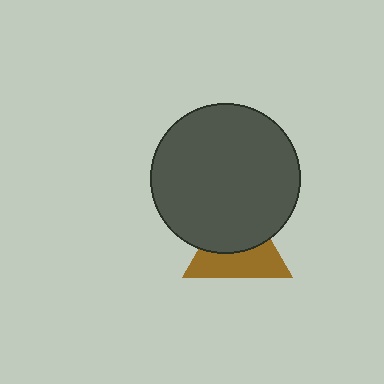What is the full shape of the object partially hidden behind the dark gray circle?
The partially hidden object is a brown triangle.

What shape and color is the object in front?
The object in front is a dark gray circle.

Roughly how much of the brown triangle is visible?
About half of it is visible (roughly 50%).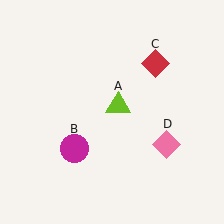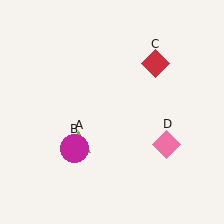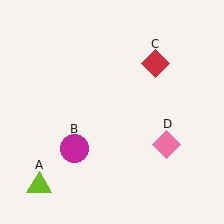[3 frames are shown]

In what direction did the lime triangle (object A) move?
The lime triangle (object A) moved down and to the left.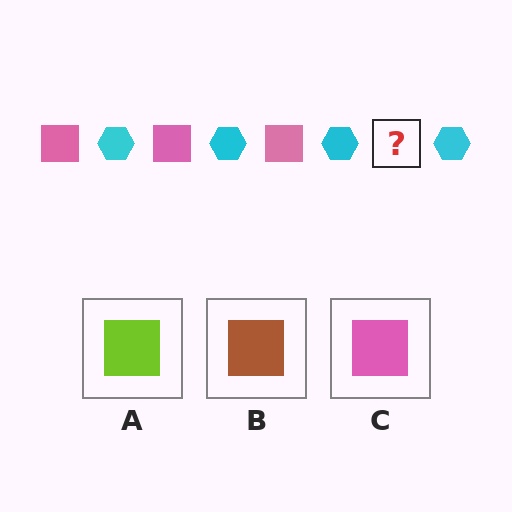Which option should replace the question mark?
Option C.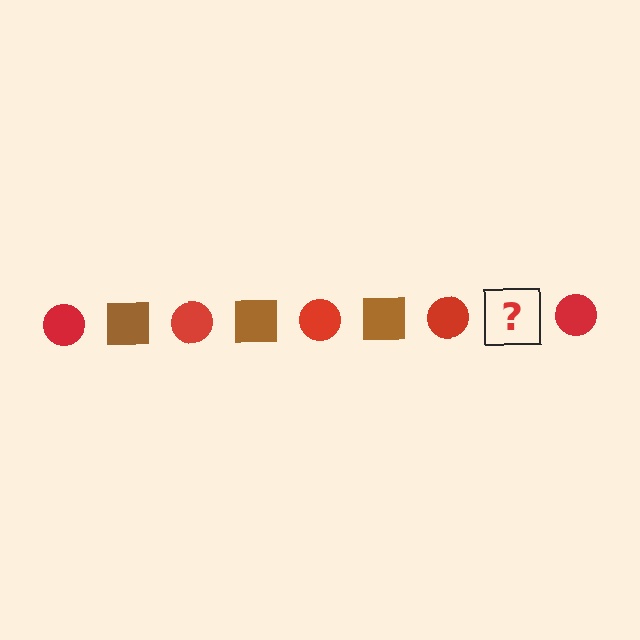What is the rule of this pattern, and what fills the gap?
The rule is that the pattern alternates between red circle and brown square. The gap should be filled with a brown square.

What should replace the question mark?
The question mark should be replaced with a brown square.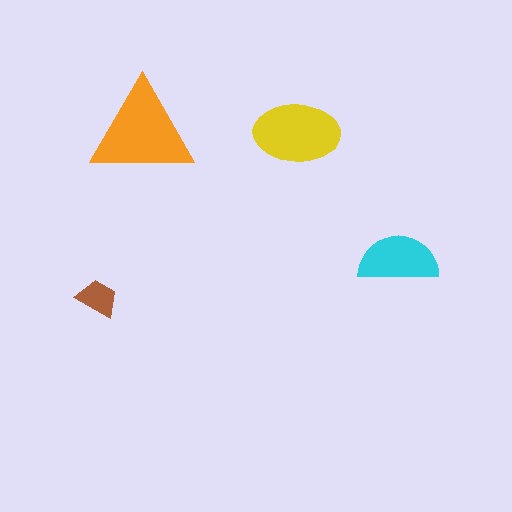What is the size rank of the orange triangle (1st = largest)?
1st.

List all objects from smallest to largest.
The brown trapezoid, the cyan semicircle, the yellow ellipse, the orange triangle.